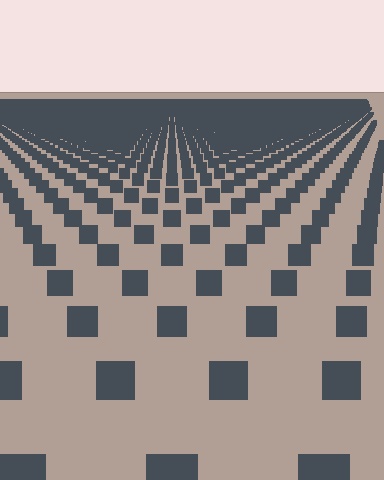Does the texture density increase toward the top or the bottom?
Density increases toward the top.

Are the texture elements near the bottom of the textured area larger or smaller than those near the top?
Larger. Near the bottom, elements are closer to the viewer and appear at a bigger on-screen size.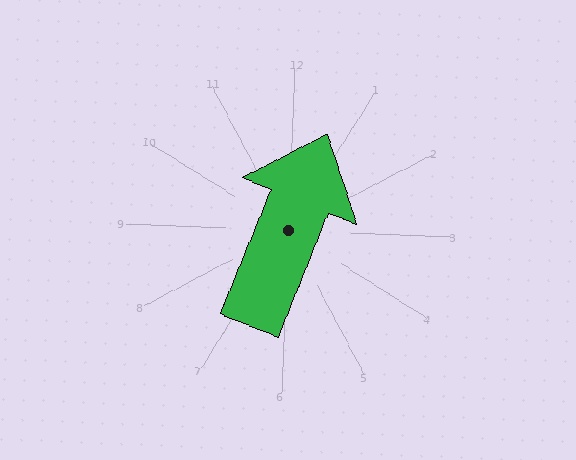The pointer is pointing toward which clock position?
Roughly 1 o'clock.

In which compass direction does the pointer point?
North.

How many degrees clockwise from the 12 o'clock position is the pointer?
Approximately 20 degrees.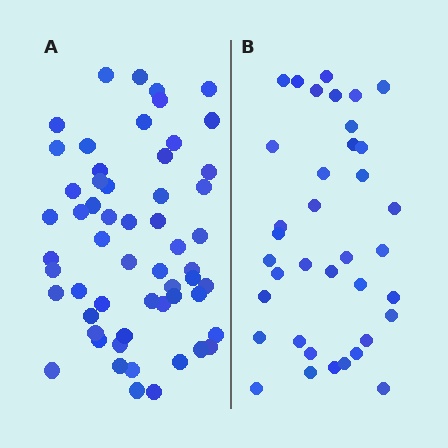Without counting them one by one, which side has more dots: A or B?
Region A (the left region) has more dots.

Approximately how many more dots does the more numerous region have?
Region A has approximately 20 more dots than region B.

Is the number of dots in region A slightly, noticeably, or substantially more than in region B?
Region A has substantially more. The ratio is roughly 1.5 to 1.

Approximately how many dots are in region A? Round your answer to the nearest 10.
About 60 dots. (The exact count is 57, which rounds to 60.)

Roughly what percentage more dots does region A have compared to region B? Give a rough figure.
About 55% more.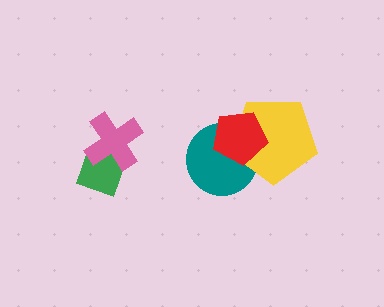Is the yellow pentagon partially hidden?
Yes, it is partially covered by another shape.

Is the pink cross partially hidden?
No, no other shape covers it.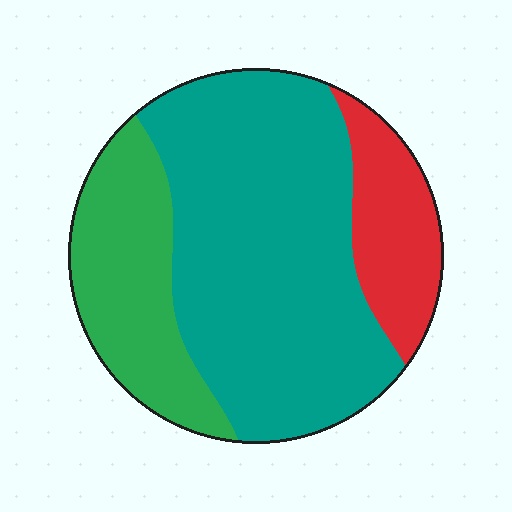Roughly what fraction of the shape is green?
Green covers around 25% of the shape.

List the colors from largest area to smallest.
From largest to smallest: teal, green, red.